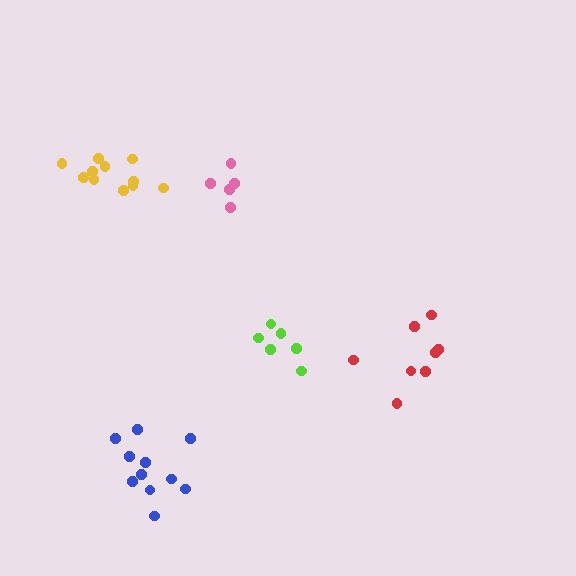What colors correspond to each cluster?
The clusters are colored: pink, lime, blue, yellow, red.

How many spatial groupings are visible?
There are 5 spatial groupings.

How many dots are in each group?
Group 1: 5 dots, Group 2: 6 dots, Group 3: 11 dots, Group 4: 11 dots, Group 5: 8 dots (41 total).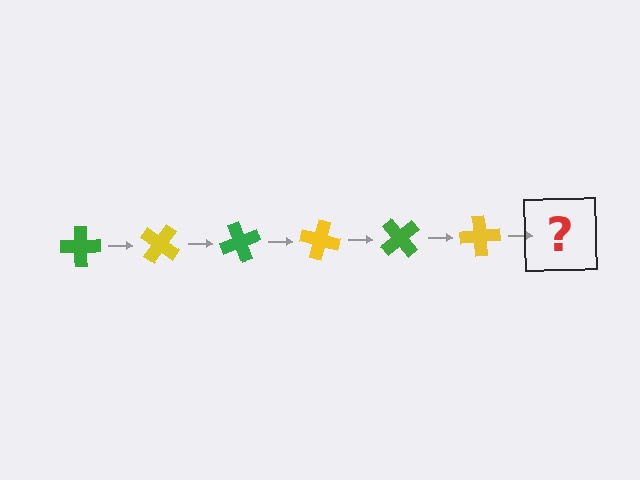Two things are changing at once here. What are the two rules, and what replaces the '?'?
The two rules are that it rotates 35 degrees each step and the color cycles through green and yellow. The '?' should be a green cross, rotated 210 degrees from the start.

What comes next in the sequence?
The next element should be a green cross, rotated 210 degrees from the start.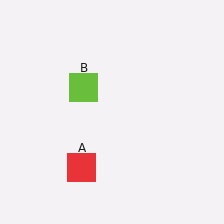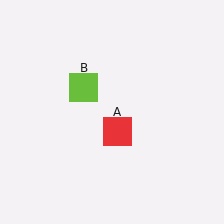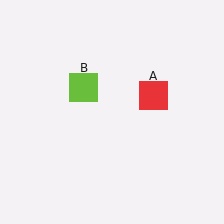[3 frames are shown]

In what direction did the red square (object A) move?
The red square (object A) moved up and to the right.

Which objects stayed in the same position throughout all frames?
Lime square (object B) remained stationary.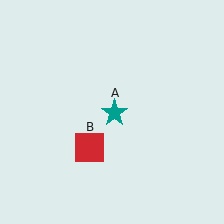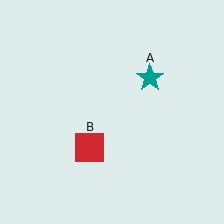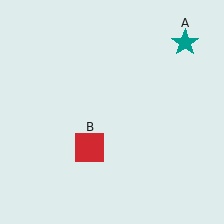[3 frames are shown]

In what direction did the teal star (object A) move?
The teal star (object A) moved up and to the right.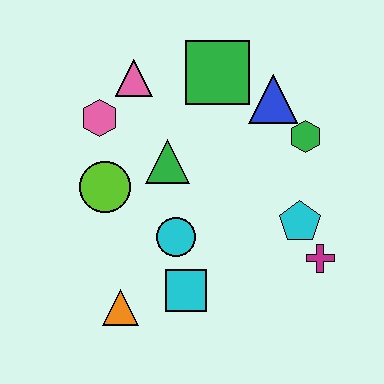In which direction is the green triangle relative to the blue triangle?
The green triangle is to the left of the blue triangle.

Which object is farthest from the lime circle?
The magenta cross is farthest from the lime circle.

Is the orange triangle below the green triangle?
Yes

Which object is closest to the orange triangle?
The cyan square is closest to the orange triangle.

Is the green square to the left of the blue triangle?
Yes